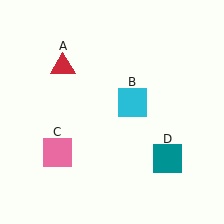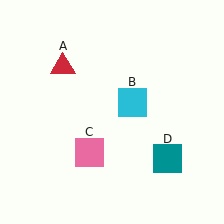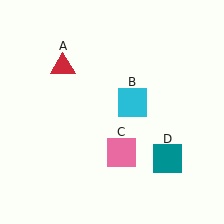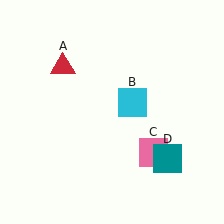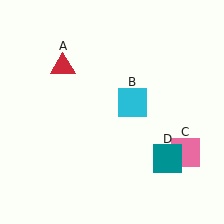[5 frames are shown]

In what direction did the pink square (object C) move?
The pink square (object C) moved right.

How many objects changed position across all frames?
1 object changed position: pink square (object C).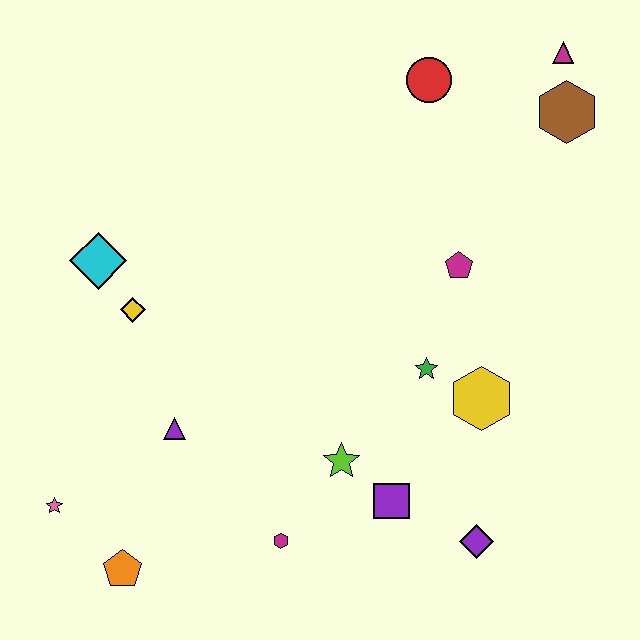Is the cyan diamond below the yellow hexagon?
No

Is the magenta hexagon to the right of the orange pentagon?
Yes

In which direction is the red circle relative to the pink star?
The red circle is above the pink star.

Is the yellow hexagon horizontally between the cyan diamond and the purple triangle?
No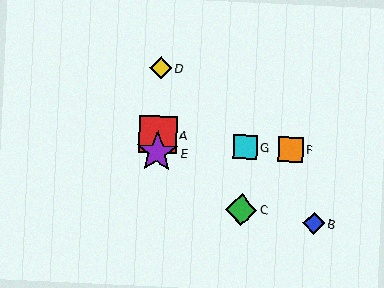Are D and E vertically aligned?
Yes, both are at x≈161.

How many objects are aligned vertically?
3 objects (A, D, E) are aligned vertically.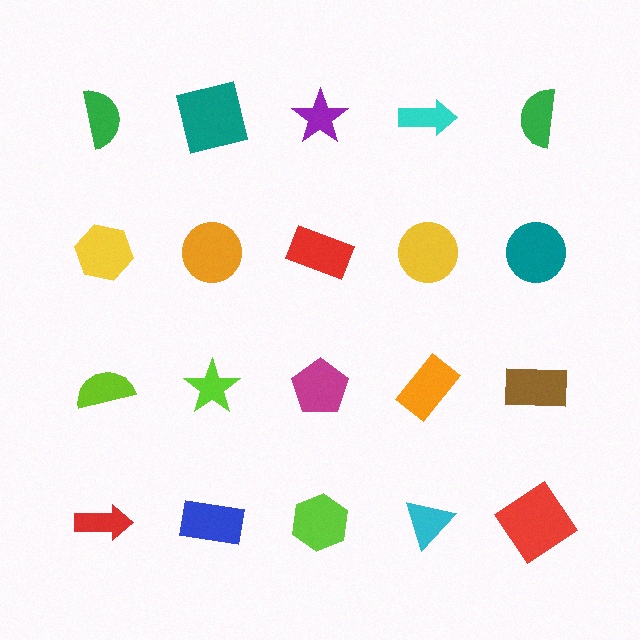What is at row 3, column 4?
An orange rectangle.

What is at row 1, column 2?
A teal square.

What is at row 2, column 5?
A teal circle.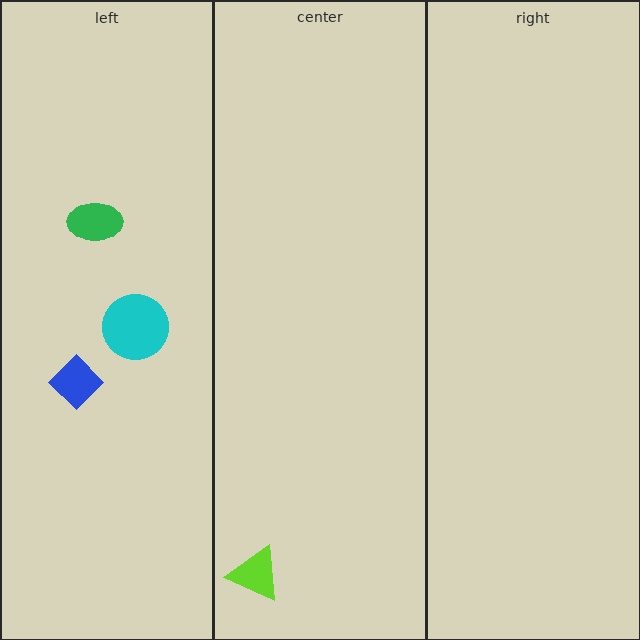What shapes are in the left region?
The cyan circle, the green ellipse, the blue diamond.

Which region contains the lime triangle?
The center region.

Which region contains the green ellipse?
The left region.